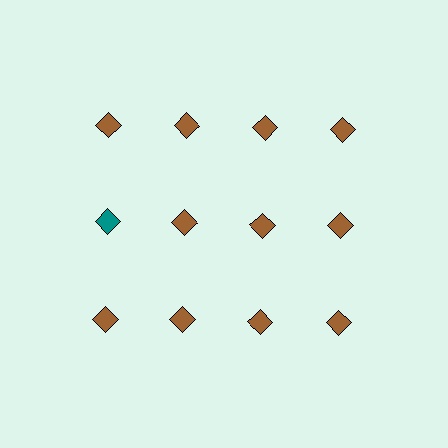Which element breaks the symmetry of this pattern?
The teal diamond in the second row, leftmost column breaks the symmetry. All other shapes are brown diamonds.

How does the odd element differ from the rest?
It has a different color: teal instead of brown.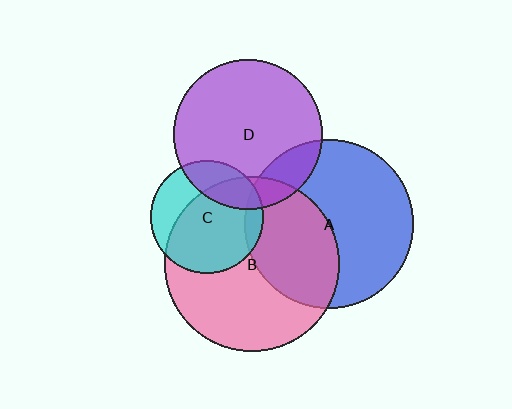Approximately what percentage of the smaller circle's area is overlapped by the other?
Approximately 40%.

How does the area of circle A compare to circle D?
Approximately 1.3 times.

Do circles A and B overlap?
Yes.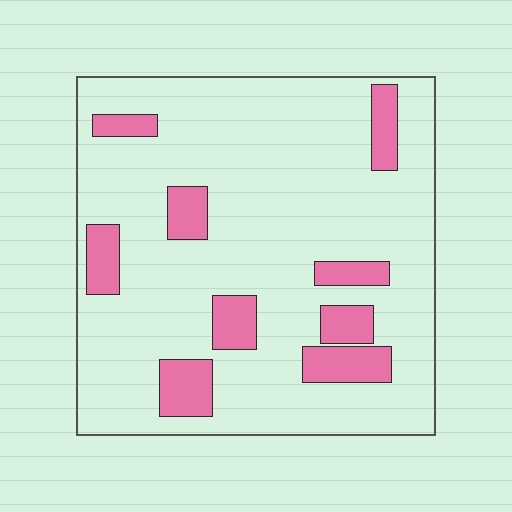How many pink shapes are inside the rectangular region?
9.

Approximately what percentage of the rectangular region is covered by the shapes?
Approximately 15%.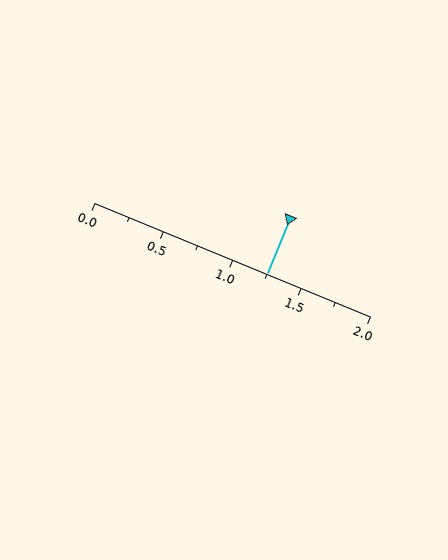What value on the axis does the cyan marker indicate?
The marker indicates approximately 1.25.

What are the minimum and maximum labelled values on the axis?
The axis runs from 0.0 to 2.0.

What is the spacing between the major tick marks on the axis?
The major ticks are spaced 0.5 apart.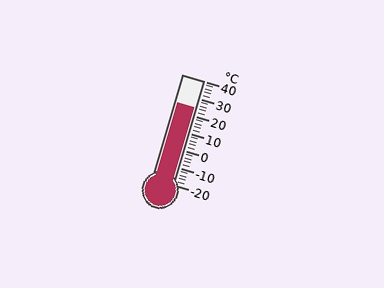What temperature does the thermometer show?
The thermometer shows approximately 24°C.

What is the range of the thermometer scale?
The thermometer scale ranges from -20°C to 40°C.